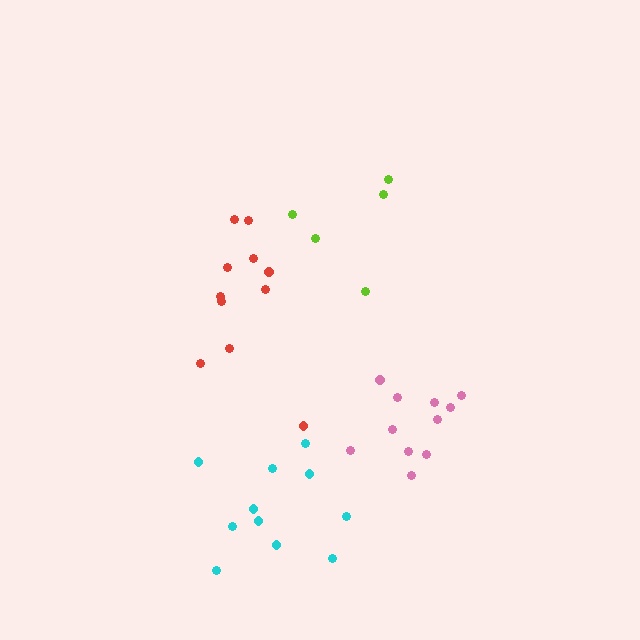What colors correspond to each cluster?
The clusters are colored: lime, red, cyan, pink.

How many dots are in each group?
Group 1: 5 dots, Group 2: 11 dots, Group 3: 11 dots, Group 4: 11 dots (38 total).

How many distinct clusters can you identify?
There are 4 distinct clusters.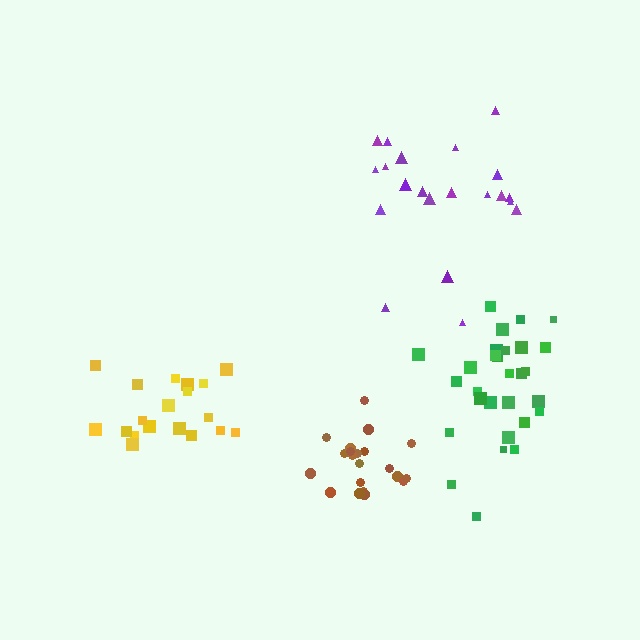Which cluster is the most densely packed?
Brown.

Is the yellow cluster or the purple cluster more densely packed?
Yellow.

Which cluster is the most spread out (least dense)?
Purple.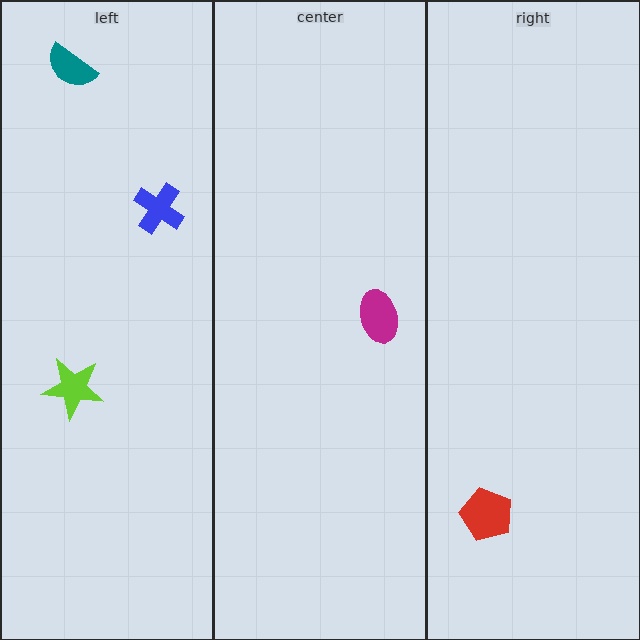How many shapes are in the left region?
3.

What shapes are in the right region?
The red pentagon.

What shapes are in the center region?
The magenta ellipse.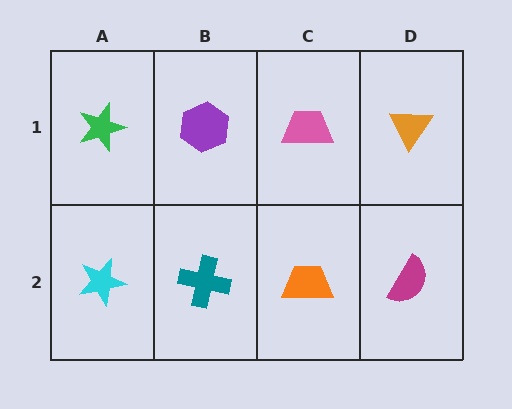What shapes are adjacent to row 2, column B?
A purple hexagon (row 1, column B), a cyan star (row 2, column A), an orange trapezoid (row 2, column C).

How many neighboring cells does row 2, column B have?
3.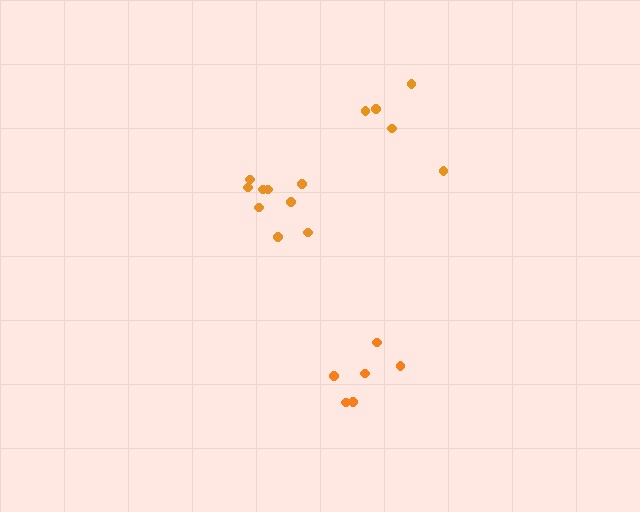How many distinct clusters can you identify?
There are 3 distinct clusters.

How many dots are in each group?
Group 1: 5 dots, Group 2: 6 dots, Group 3: 9 dots (20 total).